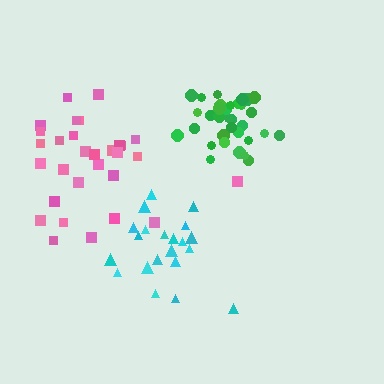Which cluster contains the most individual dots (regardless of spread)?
Green (33).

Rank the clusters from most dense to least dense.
green, cyan, pink.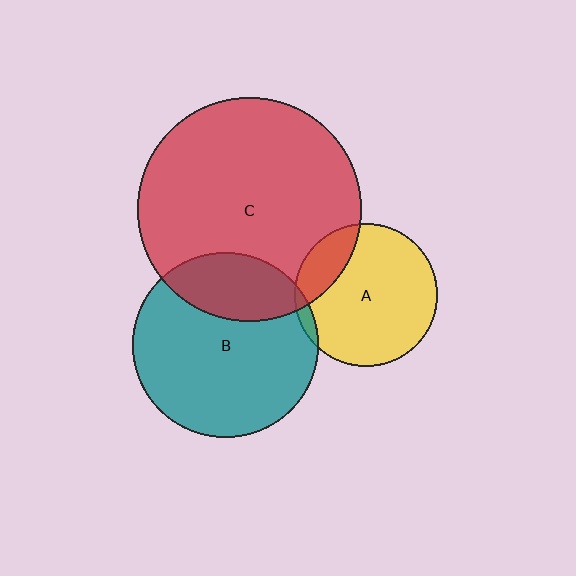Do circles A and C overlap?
Yes.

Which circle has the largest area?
Circle C (red).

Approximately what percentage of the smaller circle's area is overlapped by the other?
Approximately 20%.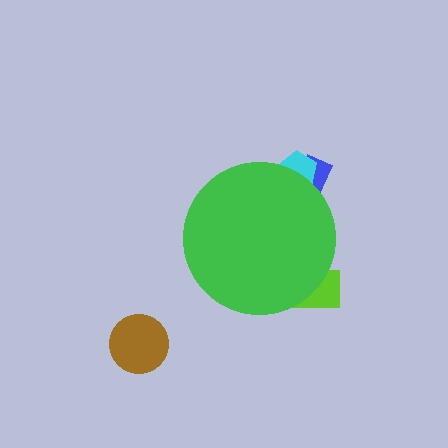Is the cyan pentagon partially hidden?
Yes, the cyan pentagon is partially hidden behind the green circle.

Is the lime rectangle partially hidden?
Yes, the lime rectangle is partially hidden behind the green circle.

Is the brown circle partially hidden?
No, the brown circle is fully visible.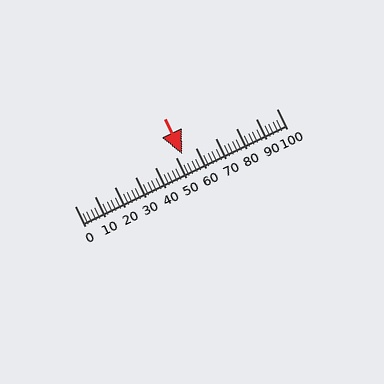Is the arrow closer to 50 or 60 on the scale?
The arrow is closer to 50.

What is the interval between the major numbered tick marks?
The major tick marks are spaced 10 units apart.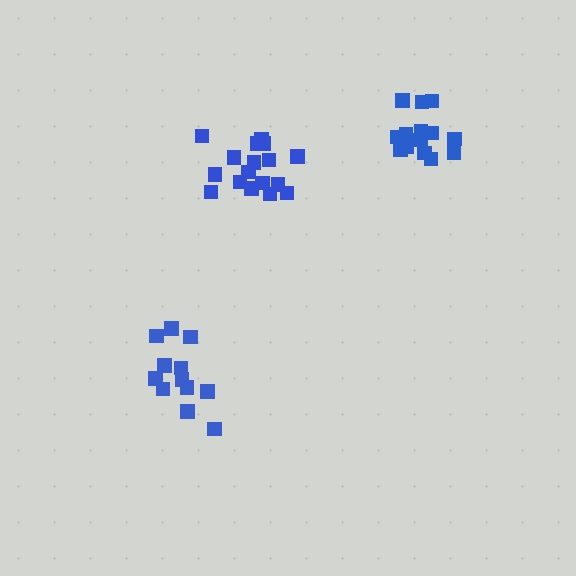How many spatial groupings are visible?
There are 3 spatial groupings.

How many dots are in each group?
Group 1: 17 dots, Group 2: 12 dots, Group 3: 14 dots (43 total).